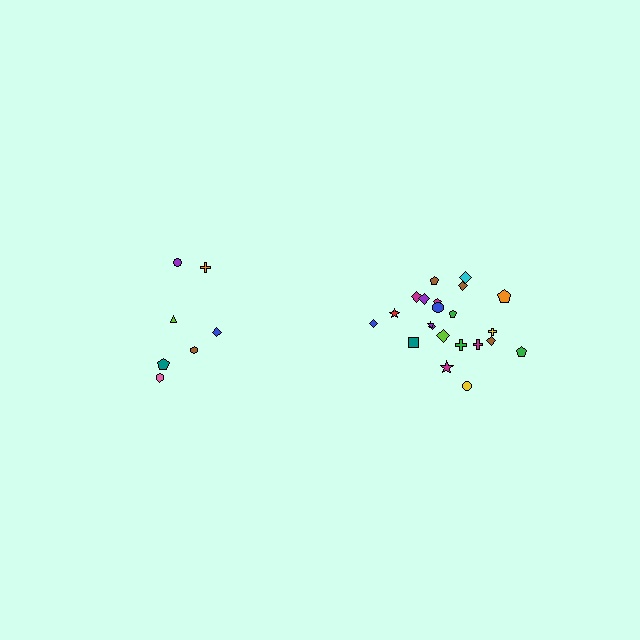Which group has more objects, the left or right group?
The right group.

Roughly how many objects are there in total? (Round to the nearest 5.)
Roughly 30 objects in total.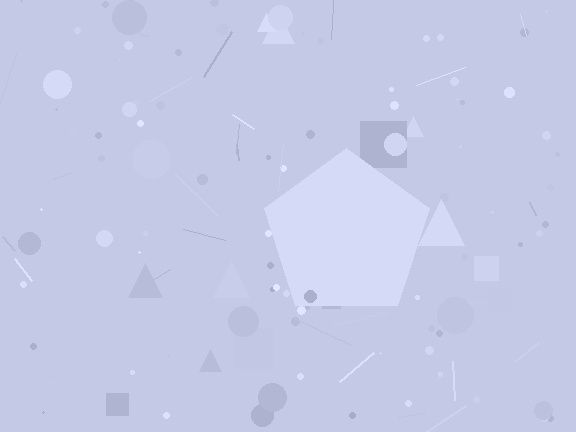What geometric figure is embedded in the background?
A pentagon is embedded in the background.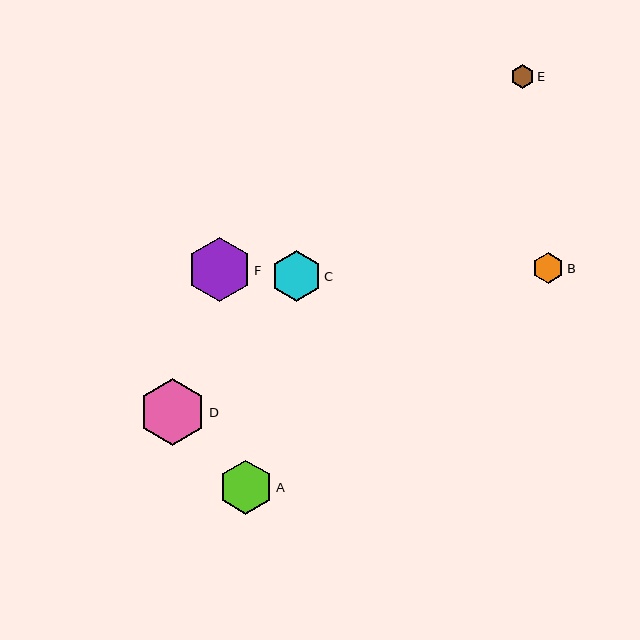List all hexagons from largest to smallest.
From largest to smallest: D, F, A, C, B, E.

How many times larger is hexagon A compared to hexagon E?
Hexagon A is approximately 2.2 times the size of hexagon E.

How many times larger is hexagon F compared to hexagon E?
Hexagon F is approximately 2.7 times the size of hexagon E.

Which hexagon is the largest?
Hexagon D is the largest with a size of approximately 67 pixels.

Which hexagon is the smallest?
Hexagon E is the smallest with a size of approximately 24 pixels.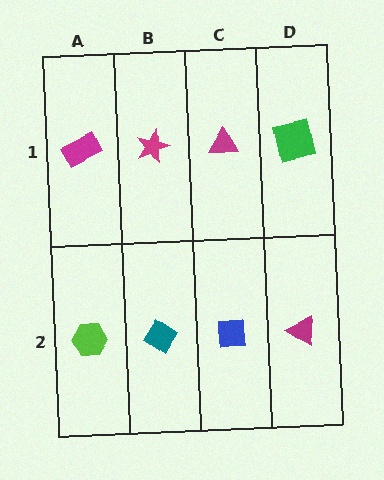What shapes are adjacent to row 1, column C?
A blue square (row 2, column C), a magenta star (row 1, column B), a green square (row 1, column D).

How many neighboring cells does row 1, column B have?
3.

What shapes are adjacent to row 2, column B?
A magenta star (row 1, column B), a lime hexagon (row 2, column A), a blue square (row 2, column C).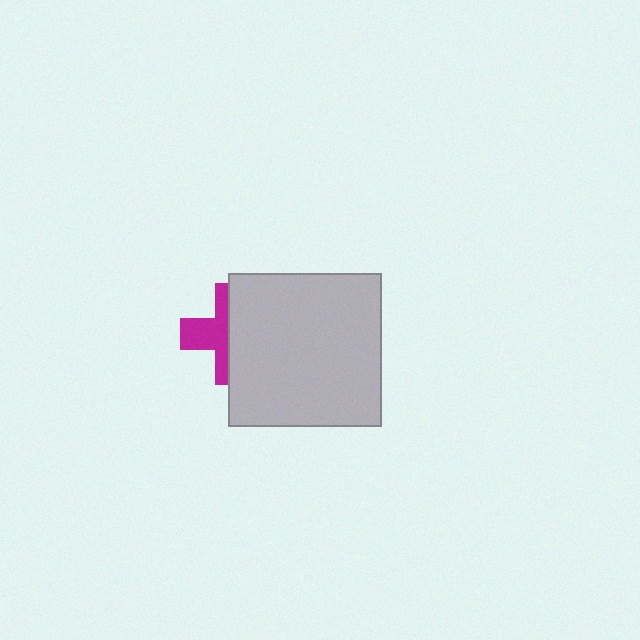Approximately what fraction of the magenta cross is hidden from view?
Roughly 57% of the magenta cross is hidden behind the light gray square.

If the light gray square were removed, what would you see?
You would see the complete magenta cross.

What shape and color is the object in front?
The object in front is a light gray square.